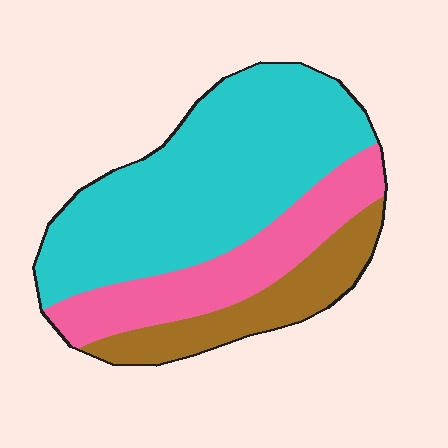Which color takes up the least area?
Brown, at roughly 20%.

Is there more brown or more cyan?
Cyan.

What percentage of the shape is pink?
Pink takes up between a quarter and a half of the shape.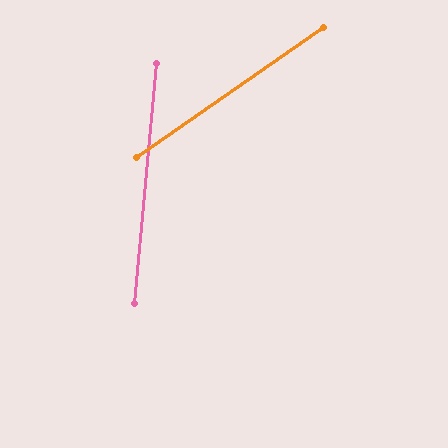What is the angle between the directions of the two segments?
Approximately 50 degrees.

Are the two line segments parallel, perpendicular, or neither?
Neither parallel nor perpendicular — they differ by about 50°.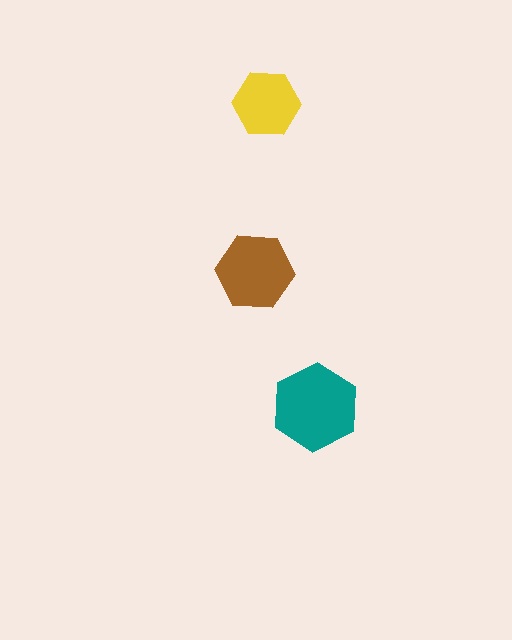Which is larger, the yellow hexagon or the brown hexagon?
The brown one.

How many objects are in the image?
There are 3 objects in the image.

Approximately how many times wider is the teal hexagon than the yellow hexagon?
About 1.5 times wider.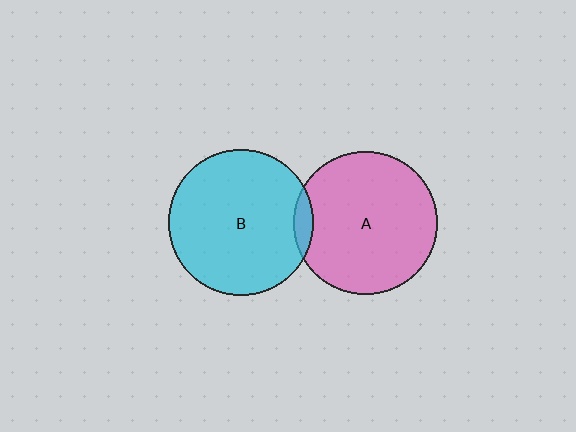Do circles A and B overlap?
Yes.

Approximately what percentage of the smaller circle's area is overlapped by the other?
Approximately 5%.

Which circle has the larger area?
Circle B (cyan).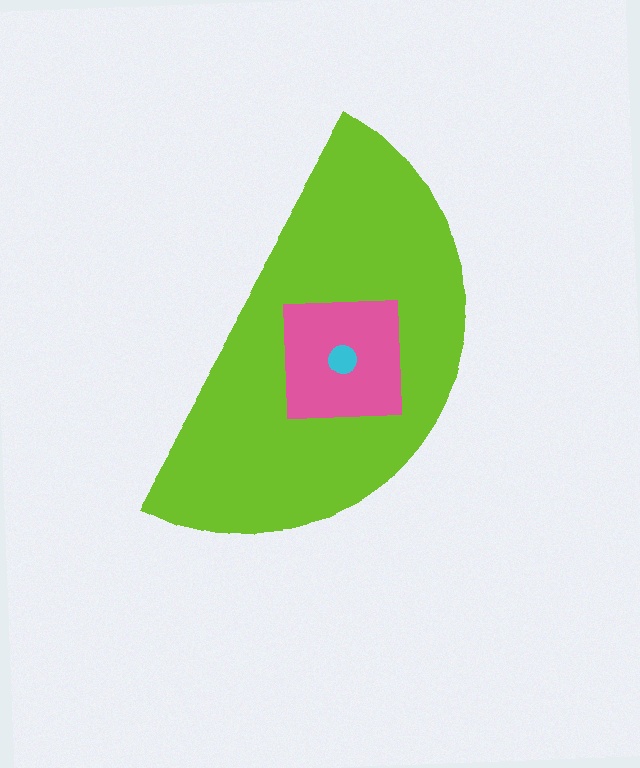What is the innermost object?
The cyan circle.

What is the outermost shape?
The lime semicircle.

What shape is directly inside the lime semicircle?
The pink square.